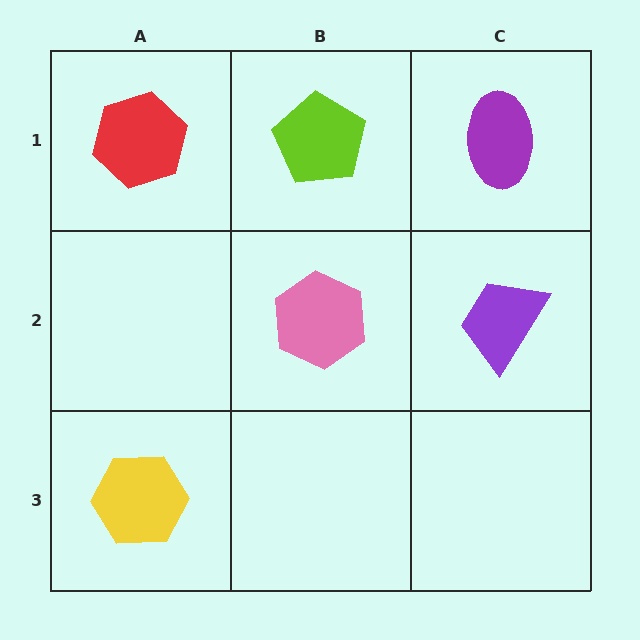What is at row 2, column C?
A purple trapezoid.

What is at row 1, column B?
A lime pentagon.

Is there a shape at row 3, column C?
No, that cell is empty.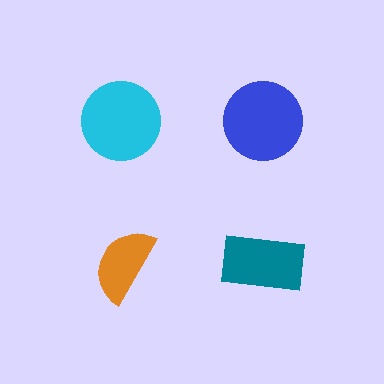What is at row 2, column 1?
An orange semicircle.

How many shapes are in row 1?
2 shapes.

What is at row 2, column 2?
A teal rectangle.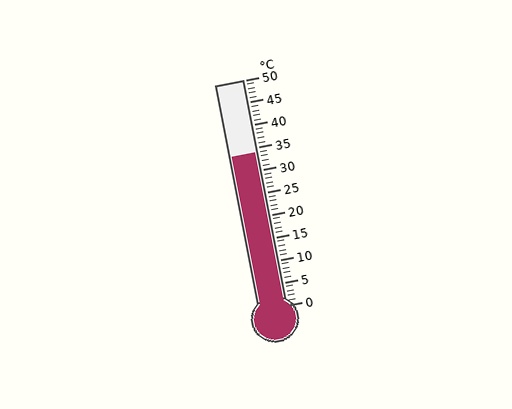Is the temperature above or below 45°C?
The temperature is below 45°C.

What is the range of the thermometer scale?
The thermometer scale ranges from 0°C to 50°C.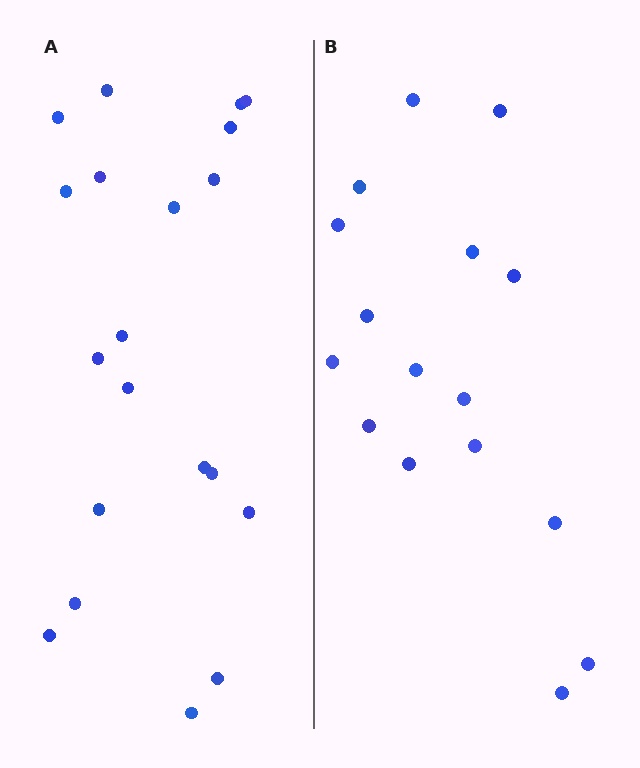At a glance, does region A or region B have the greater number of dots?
Region A (the left region) has more dots.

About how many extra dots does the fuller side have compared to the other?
Region A has about 4 more dots than region B.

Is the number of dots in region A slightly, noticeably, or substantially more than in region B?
Region A has noticeably more, but not dramatically so. The ratio is roughly 1.2 to 1.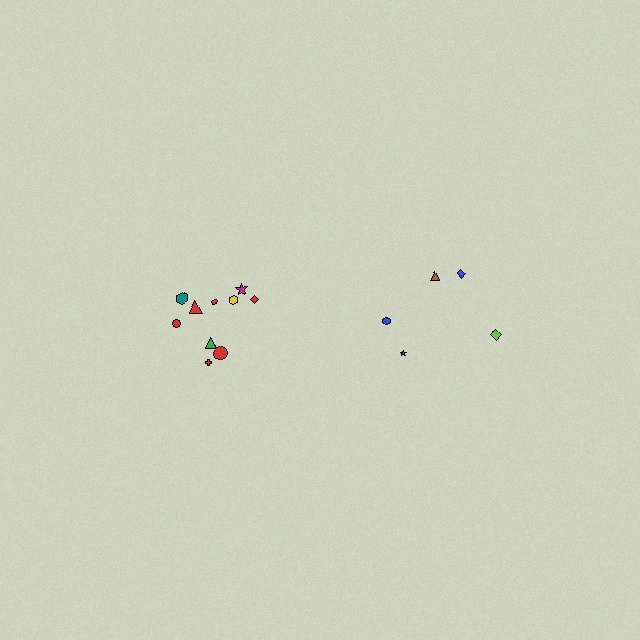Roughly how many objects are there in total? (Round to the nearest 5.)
Roughly 15 objects in total.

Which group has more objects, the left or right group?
The left group.